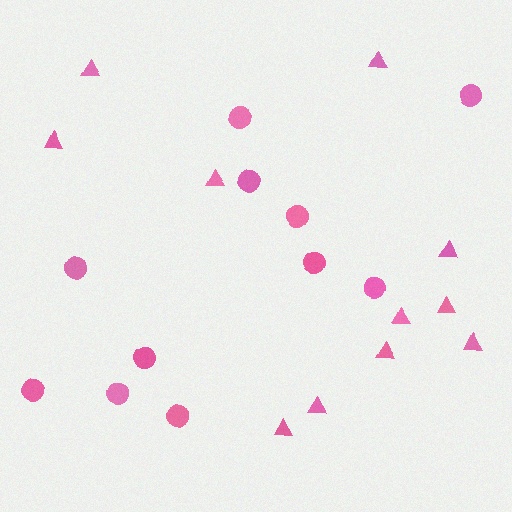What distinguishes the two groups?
There are 2 groups: one group of triangles (11) and one group of circles (11).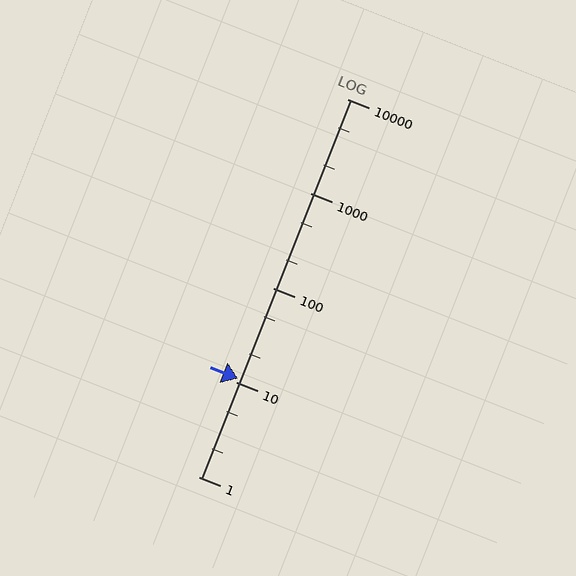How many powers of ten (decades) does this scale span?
The scale spans 4 decades, from 1 to 10000.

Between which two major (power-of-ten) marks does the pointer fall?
The pointer is between 10 and 100.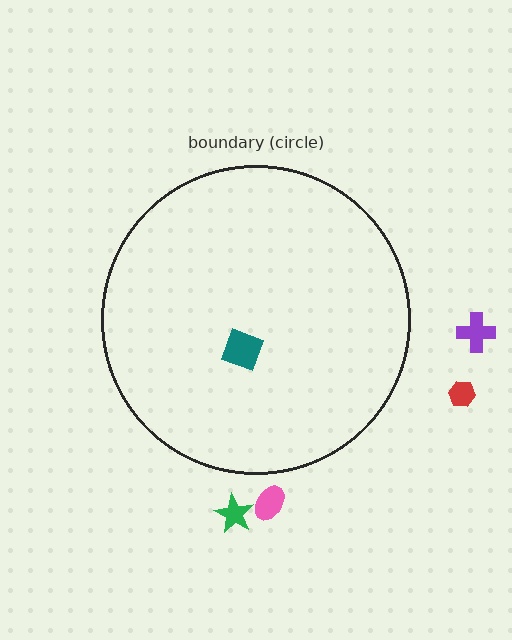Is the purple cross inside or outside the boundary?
Outside.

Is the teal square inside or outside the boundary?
Inside.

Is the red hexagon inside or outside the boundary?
Outside.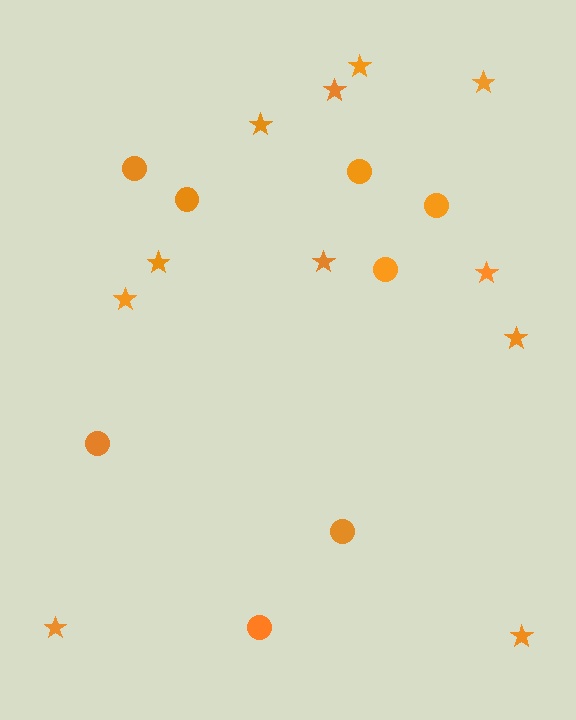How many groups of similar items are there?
There are 2 groups: one group of circles (8) and one group of stars (11).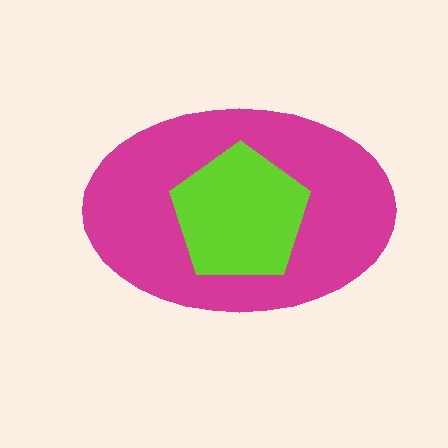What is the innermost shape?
The lime pentagon.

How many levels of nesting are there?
2.